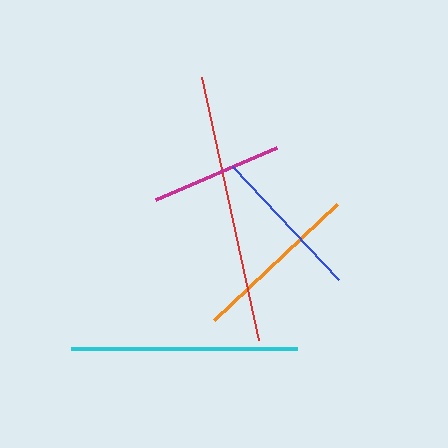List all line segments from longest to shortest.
From longest to shortest: red, cyan, orange, blue, magenta.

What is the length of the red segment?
The red segment is approximately 269 pixels long.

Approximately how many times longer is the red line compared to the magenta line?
The red line is approximately 2.0 times the length of the magenta line.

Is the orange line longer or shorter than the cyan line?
The cyan line is longer than the orange line.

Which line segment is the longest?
The red line is the longest at approximately 269 pixels.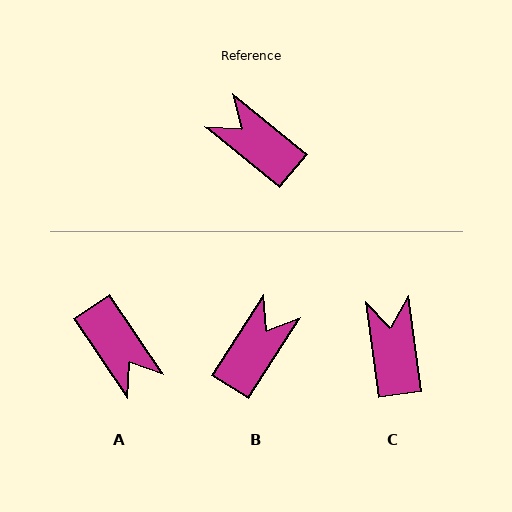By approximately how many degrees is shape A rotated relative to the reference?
Approximately 164 degrees counter-clockwise.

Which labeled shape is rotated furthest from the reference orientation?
A, about 164 degrees away.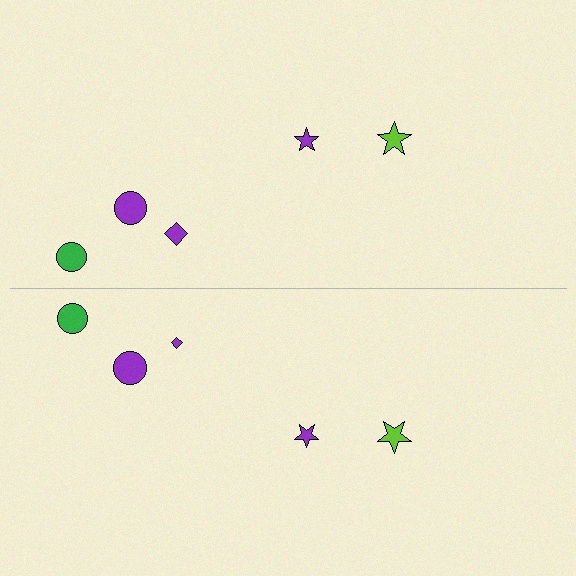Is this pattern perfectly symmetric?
No, the pattern is not perfectly symmetric. The purple diamond on the bottom side has a different size than its mirror counterpart.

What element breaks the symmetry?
The purple diamond on the bottom side has a different size than its mirror counterpart.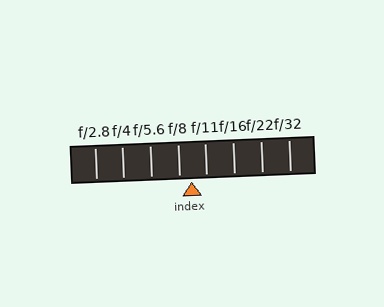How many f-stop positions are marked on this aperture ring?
There are 8 f-stop positions marked.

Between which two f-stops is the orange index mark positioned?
The index mark is between f/8 and f/11.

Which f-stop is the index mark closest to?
The index mark is closest to f/8.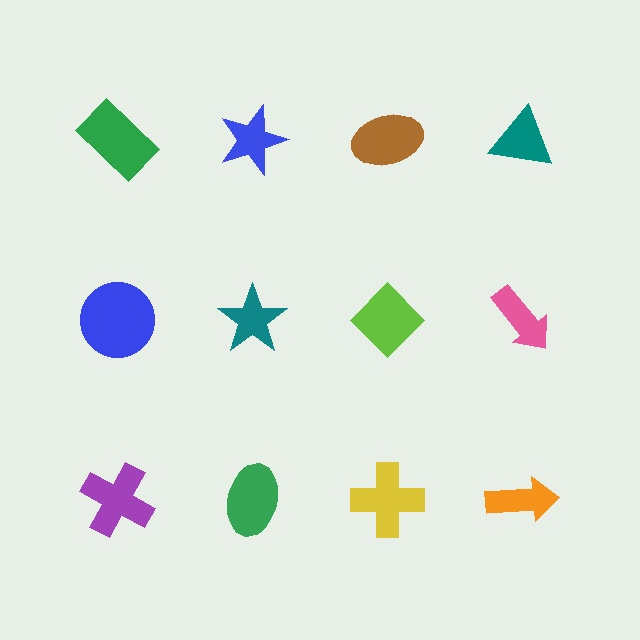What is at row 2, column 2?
A teal star.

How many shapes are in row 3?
4 shapes.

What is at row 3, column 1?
A purple cross.